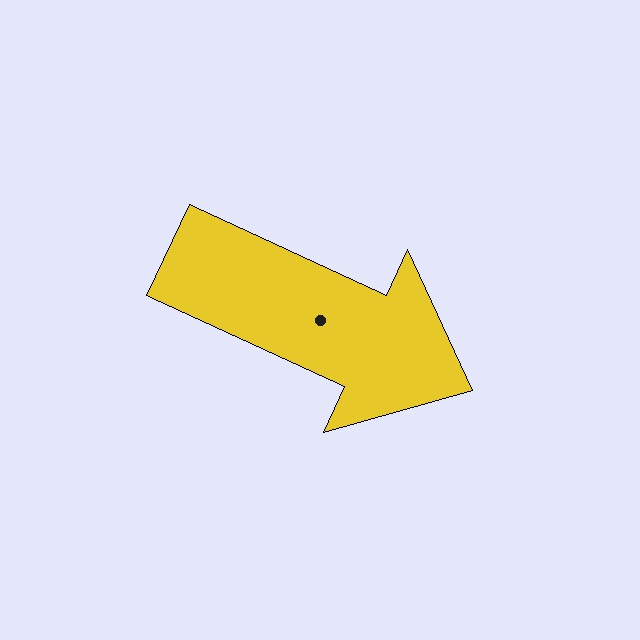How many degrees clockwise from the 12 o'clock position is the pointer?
Approximately 115 degrees.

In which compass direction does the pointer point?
Southeast.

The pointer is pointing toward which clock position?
Roughly 4 o'clock.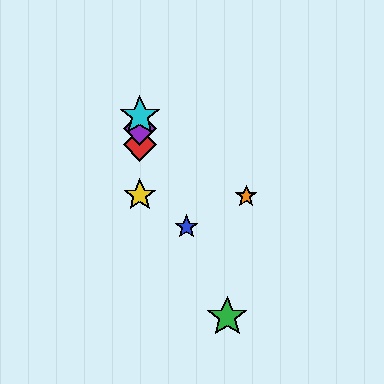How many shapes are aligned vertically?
4 shapes (the red diamond, the yellow star, the purple diamond, the cyan star) are aligned vertically.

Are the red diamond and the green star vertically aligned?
No, the red diamond is at x≈140 and the green star is at x≈227.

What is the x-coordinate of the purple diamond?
The purple diamond is at x≈140.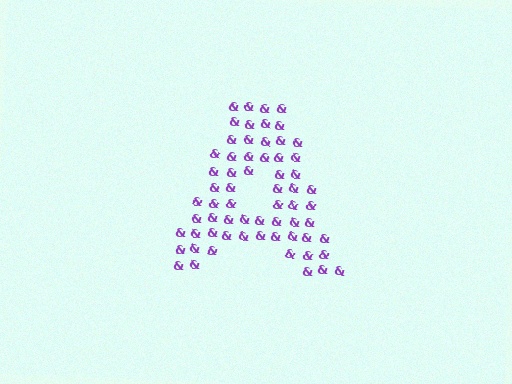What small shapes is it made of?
It is made of small ampersands.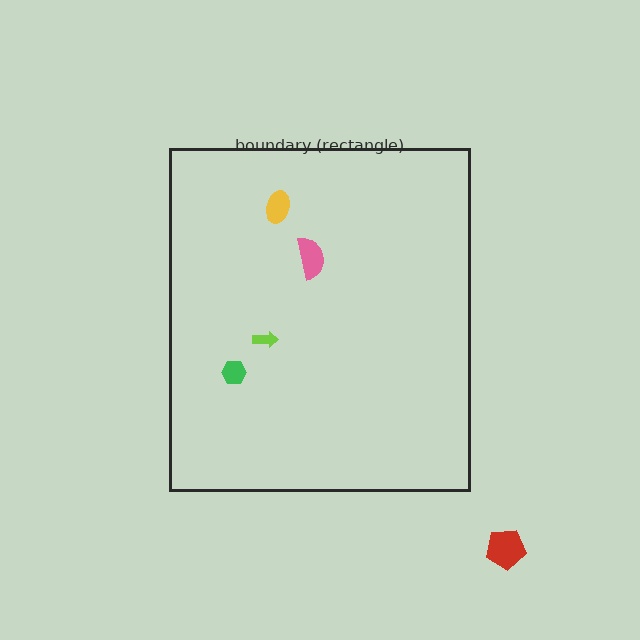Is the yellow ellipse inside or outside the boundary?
Inside.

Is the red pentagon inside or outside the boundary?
Outside.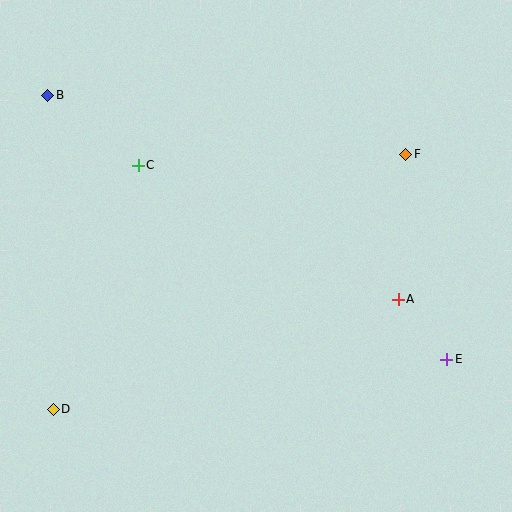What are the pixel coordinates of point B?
Point B is at (48, 95).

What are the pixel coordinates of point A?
Point A is at (398, 299).